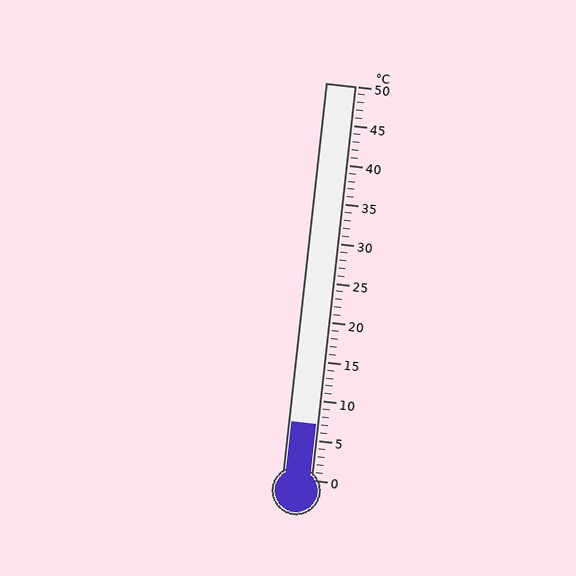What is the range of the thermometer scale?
The thermometer scale ranges from 0°C to 50°C.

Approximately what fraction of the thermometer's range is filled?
The thermometer is filled to approximately 15% of its range.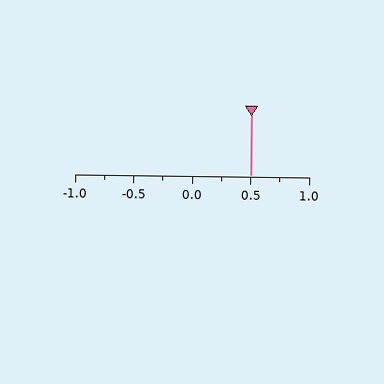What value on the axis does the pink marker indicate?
The marker indicates approximately 0.5.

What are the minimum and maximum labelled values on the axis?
The axis runs from -1.0 to 1.0.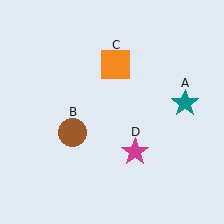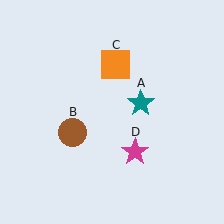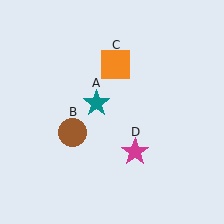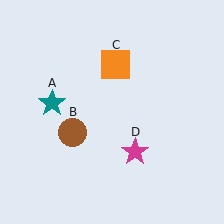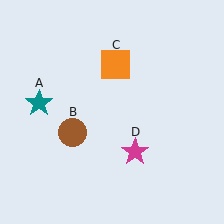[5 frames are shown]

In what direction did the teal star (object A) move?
The teal star (object A) moved left.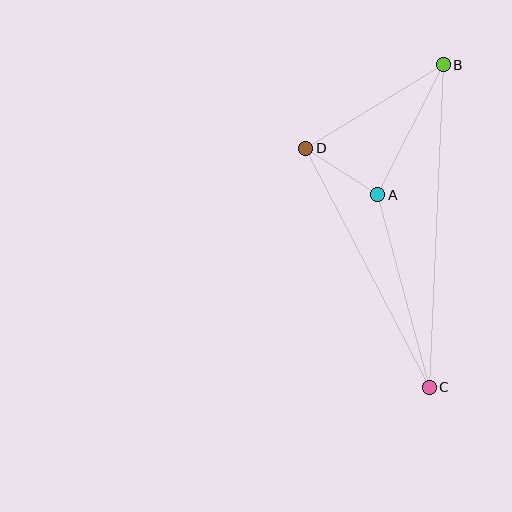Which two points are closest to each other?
Points A and D are closest to each other.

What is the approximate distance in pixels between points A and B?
The distance between A and B is approximately 145 pixels.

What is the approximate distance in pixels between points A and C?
The distance between A and C is approximately 200 pixels.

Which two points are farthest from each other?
Points B and C are farthest from each other.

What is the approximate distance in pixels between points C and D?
The distance between C and D is approximately 269 pixels.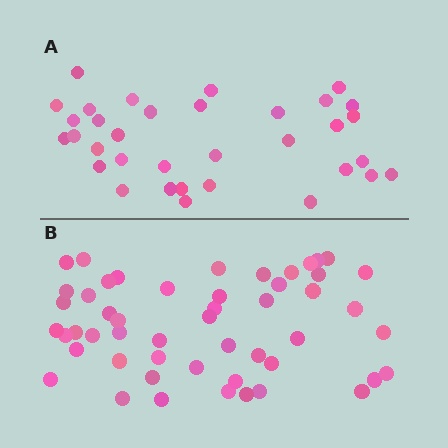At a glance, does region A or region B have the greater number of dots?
Region B (the bottom region) has more dots.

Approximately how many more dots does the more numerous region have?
Region B has approximately 15 more dots than region A.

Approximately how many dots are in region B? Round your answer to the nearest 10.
About 50 dots. (The exact count is 51, which rounds to 50.)